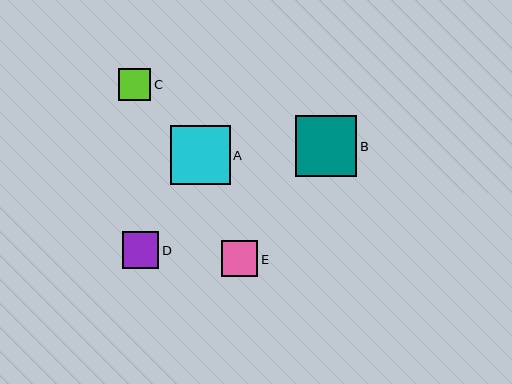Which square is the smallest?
Square C is the smallest with a size of approximately 32 pixels.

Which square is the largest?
Square B is the largest with a size of approximately 61 pixels.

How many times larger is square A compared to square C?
Square A is approximately 1.9 times the size of square C.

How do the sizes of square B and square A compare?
Square B and square A are approximately the same size.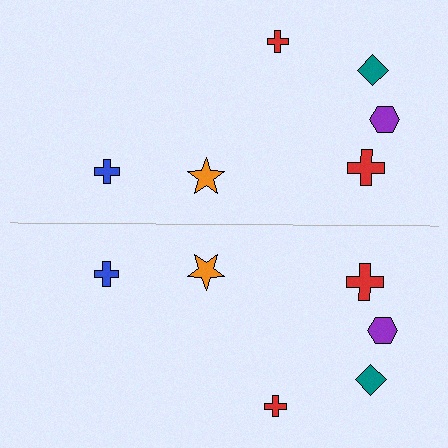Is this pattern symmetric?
Yes, this pattern has bilateral (reflection) symmetry.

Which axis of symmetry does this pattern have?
The pattern has a horizontal axis of symmetry running through the center of the image.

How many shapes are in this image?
There are 12 shapes in this image.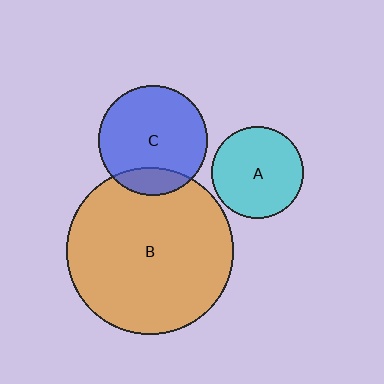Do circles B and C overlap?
Yes.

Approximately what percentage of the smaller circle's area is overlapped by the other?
Approximately 15%.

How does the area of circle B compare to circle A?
Approximately 3.2 times.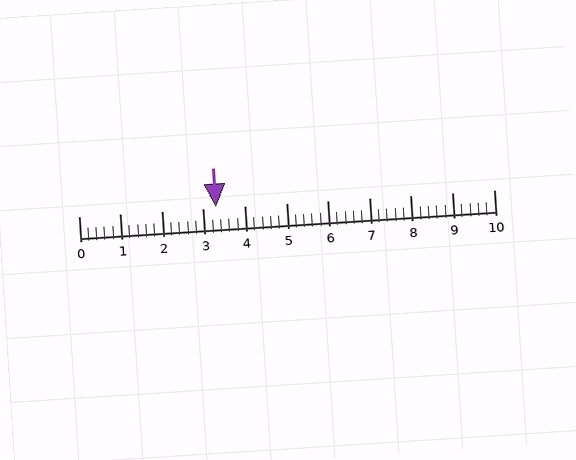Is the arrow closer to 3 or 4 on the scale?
The arrow is closer to 3.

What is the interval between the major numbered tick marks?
The major tick marks are spaced 1 units apart.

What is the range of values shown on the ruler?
The ruler shows values from 0 to 10.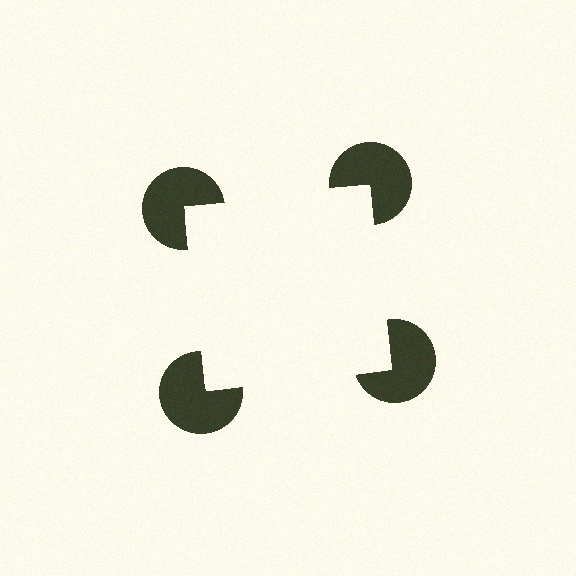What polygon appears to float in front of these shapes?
An illusory square — its edges are inferred from the aligned wedge cuts in the pac-man discs, not physically drawn.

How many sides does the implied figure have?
4 sides.